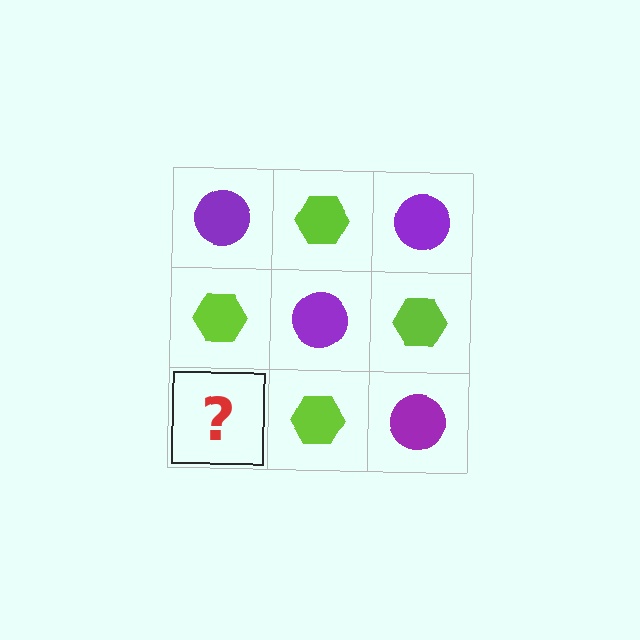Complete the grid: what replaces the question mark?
The question mark should be replaced with a purple circle.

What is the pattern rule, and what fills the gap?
The rule is that it alternates purple circle and lime hexagon in a checkerboard pattern. The gap should be filled with a purple circle.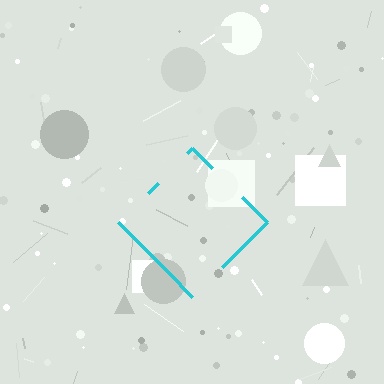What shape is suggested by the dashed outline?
The dashed outline suggests a diamond.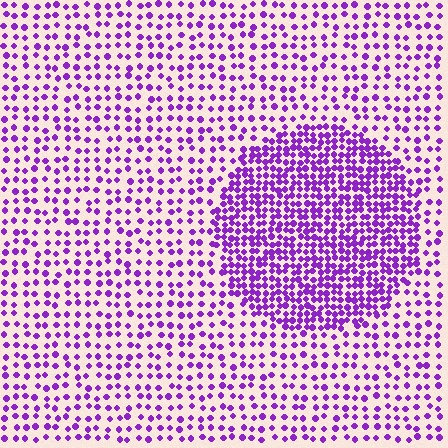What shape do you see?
I see a circle.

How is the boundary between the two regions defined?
The boundary is defined by a change in element density (approximately 2.2x ratio). All elements are the same color, size, and shape.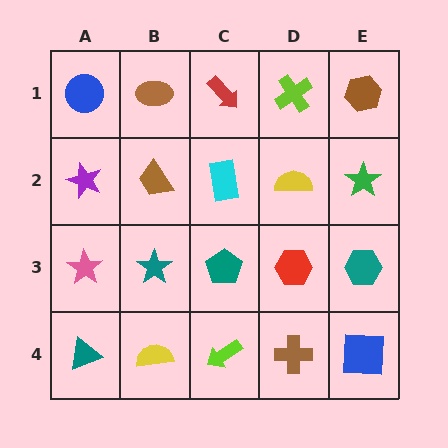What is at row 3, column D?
A red hexagon.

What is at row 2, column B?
A brown trapezoid.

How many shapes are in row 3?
5 shapes.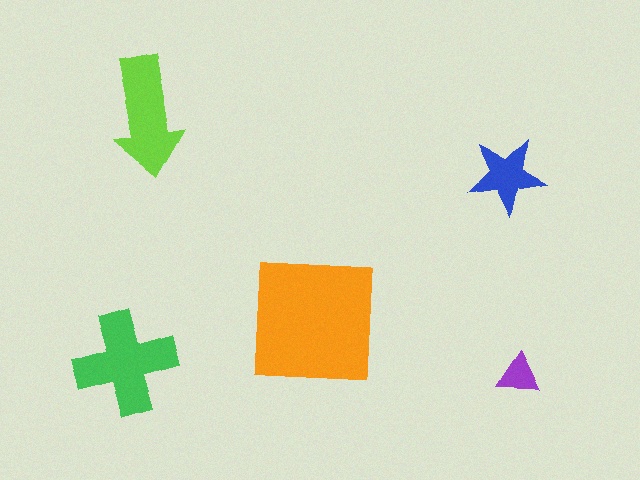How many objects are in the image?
There are 5 objects in the image.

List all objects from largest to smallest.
The orange square, the green cross, the lime arrow, the blue star, the purple triangle.